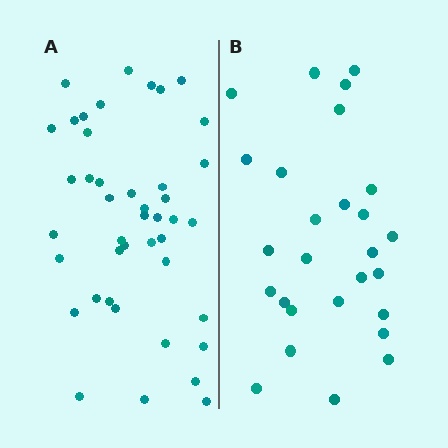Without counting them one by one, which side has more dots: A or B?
Region A (the left region) has more dots.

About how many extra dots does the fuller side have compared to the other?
Region A has approximately 15 more dots than region B.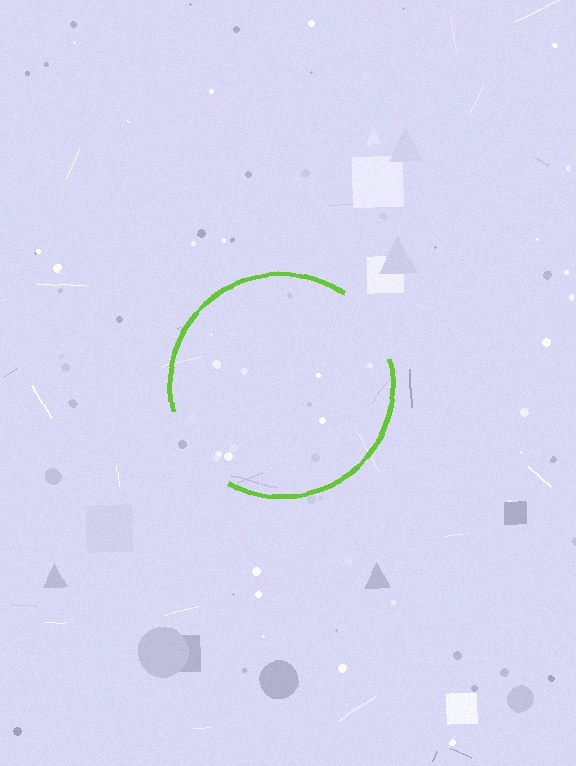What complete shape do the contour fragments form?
The contour fragments form a circle.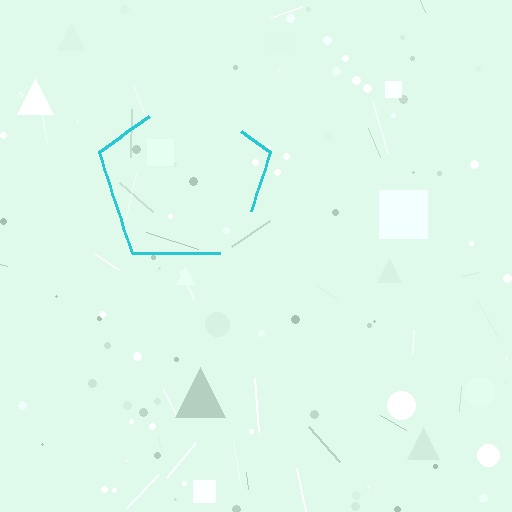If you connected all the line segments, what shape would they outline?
They would outline a pentagon.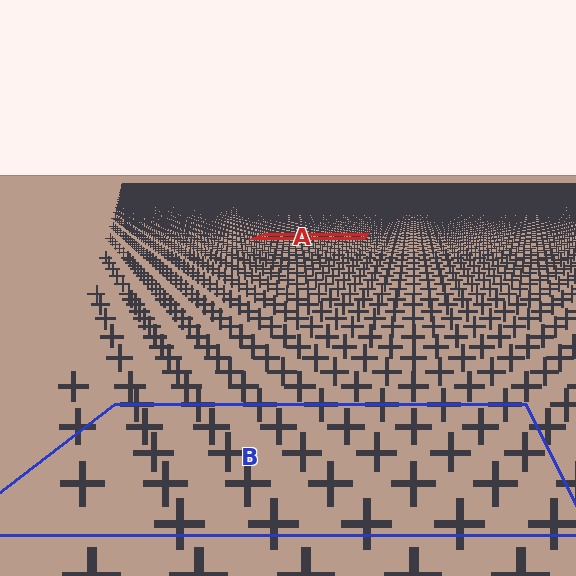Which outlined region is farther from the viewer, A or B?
Region A is farther from the viewer — the texture elements inside it appear smaller and more densely packed.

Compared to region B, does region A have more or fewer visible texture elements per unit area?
Region A has more texture elements per unit area — they are packed more densely because it is farther away.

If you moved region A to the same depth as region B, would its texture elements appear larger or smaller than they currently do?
They would appear larger. At a closer depth, the same texture elements are projected at a bigger on-screen size.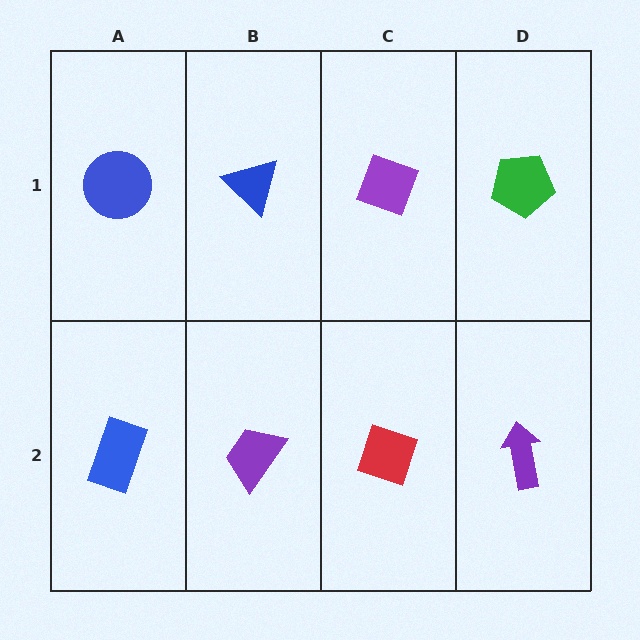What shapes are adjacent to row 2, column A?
A blue circle (row 1, column A), a purple trapezoid (row 2, column B).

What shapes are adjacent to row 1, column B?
A purple trapezoid (row 2, column B), a blue circle (row 1, column A), a purple diamond (row 1, column C).